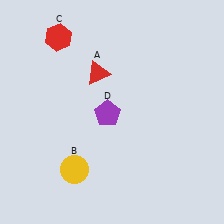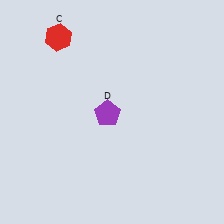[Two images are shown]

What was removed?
The red triangle (A), the yellow circle (B) were removed in Image 2.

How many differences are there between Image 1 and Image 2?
There are 2 differences between the two images.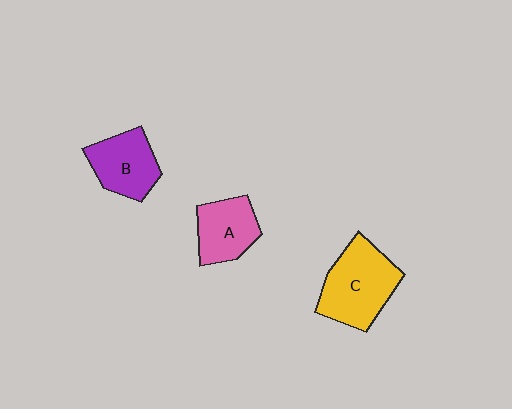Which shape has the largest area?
Shape C (yellow).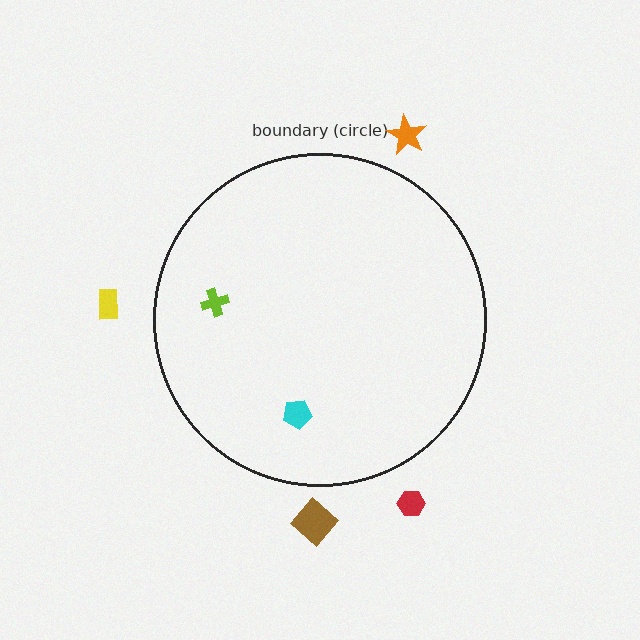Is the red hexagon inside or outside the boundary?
Outside.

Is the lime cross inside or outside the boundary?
Inside.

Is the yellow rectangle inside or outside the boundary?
Outside.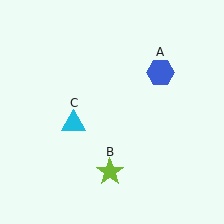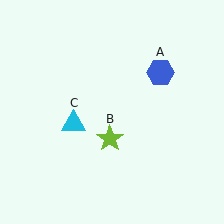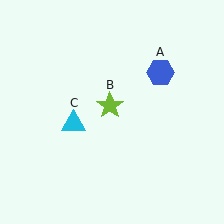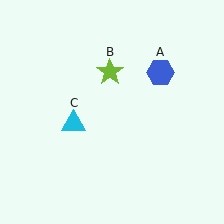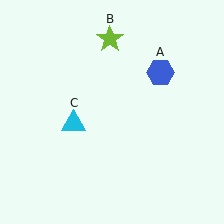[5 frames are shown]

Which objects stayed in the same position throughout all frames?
Blue hexagon (object A) and cyan triangle (object C) remained stationary.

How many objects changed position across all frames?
1 object changed position: lime star (object B).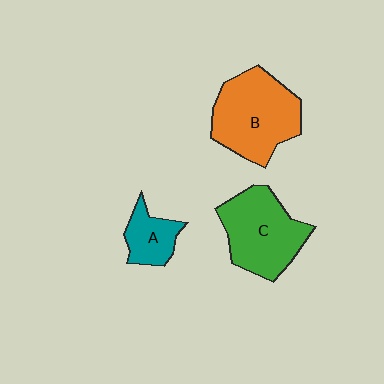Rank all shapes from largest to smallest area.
From largest to smallest: B (orange), C (green), A (teal).